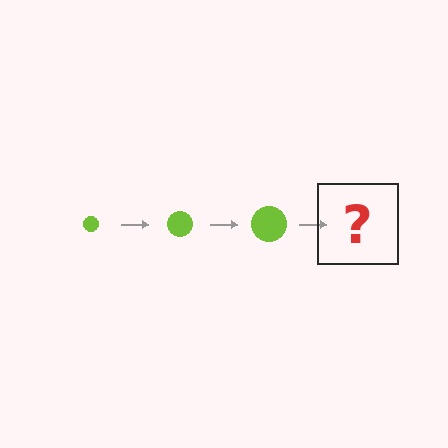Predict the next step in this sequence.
The next step is a lime circle, larger than the previous one.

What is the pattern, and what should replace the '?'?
The pattern is that the circle gets progressively larger each step. The '?' should be a lime circle, larger than the previous one.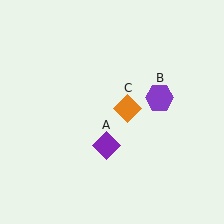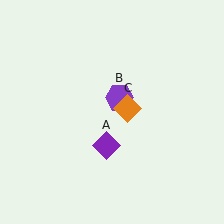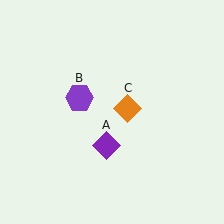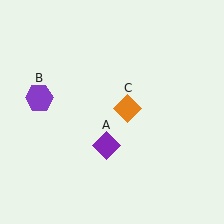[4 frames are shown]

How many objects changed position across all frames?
1 object changed position: purple hexagon (object B).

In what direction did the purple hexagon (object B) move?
The purple hexagon (object B) moved left.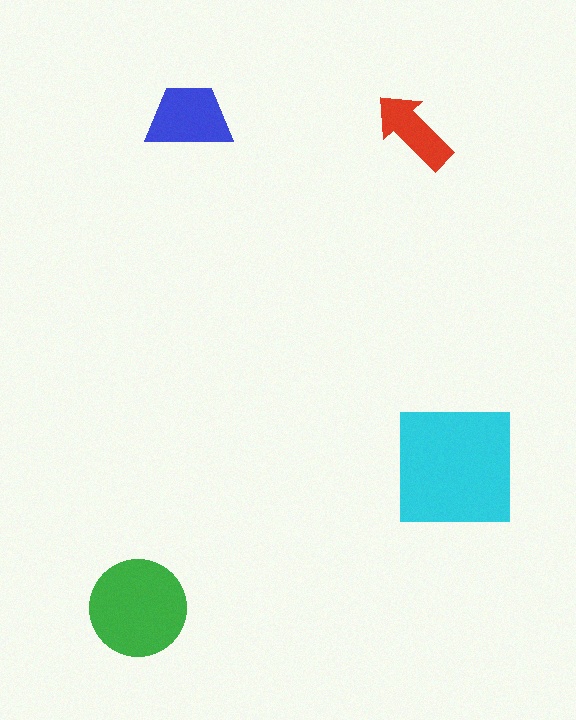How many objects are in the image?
There are 4 objects in the image.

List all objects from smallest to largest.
The red arrow, the blue trapezoid, the green circle, the cyan square.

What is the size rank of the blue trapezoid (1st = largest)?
3rd.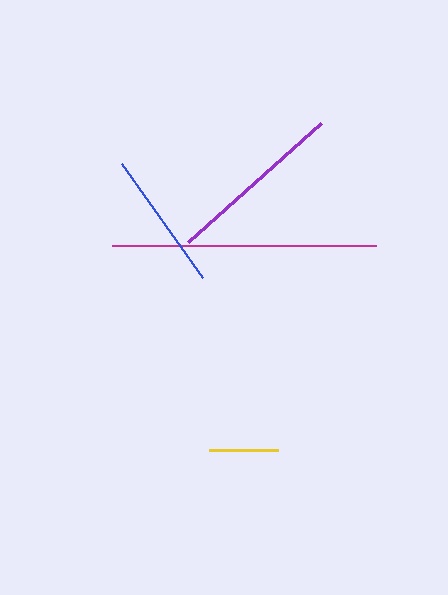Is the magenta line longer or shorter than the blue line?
The magenta line is longer than the blue line.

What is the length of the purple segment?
The purple segment is approximately 179 pixels long.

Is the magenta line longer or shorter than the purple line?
The magenta line is longer than the purple line.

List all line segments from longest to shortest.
From longest to shortest: magenta, purple, blue, yellow.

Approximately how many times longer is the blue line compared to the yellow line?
The blue line is approximately 2.0 times the length of the yellow line.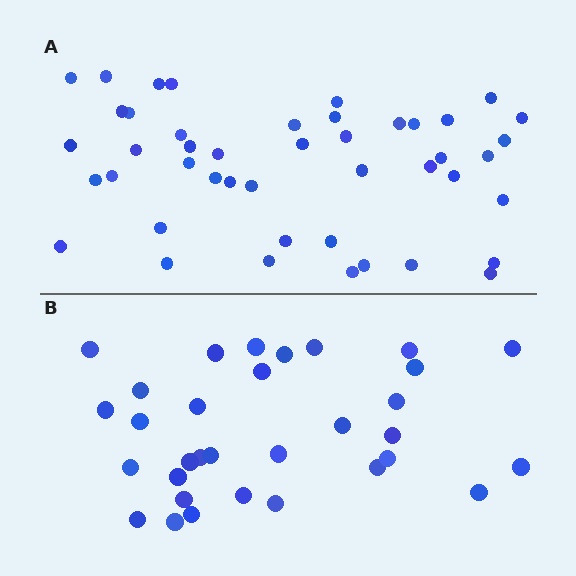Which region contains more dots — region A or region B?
Region A (the top region) has more dots.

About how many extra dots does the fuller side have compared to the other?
Region A has approximately 15 more dots than region B.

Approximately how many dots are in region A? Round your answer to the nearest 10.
About 40 dots. (The exact count is 45, which rounds to 40.)